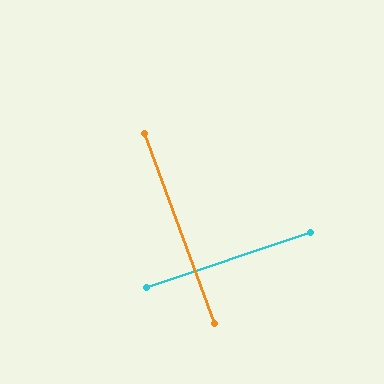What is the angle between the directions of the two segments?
Approximately 88 degrees.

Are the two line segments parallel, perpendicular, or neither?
Perpendicular — they meet at approximately 88°.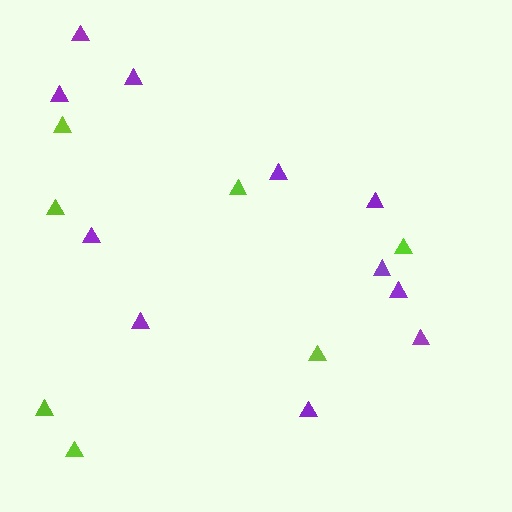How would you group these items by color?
There are 2 groups: one group of purple triangles (11) and one group of lime triangles (7).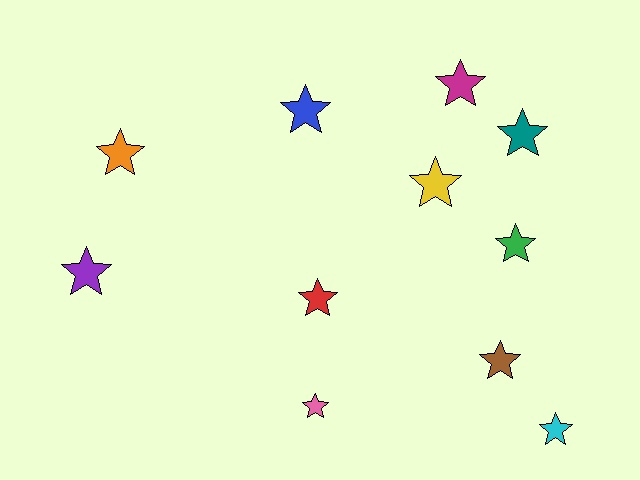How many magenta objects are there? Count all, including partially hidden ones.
There is 1 magenta object.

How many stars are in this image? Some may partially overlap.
There are 11 stars.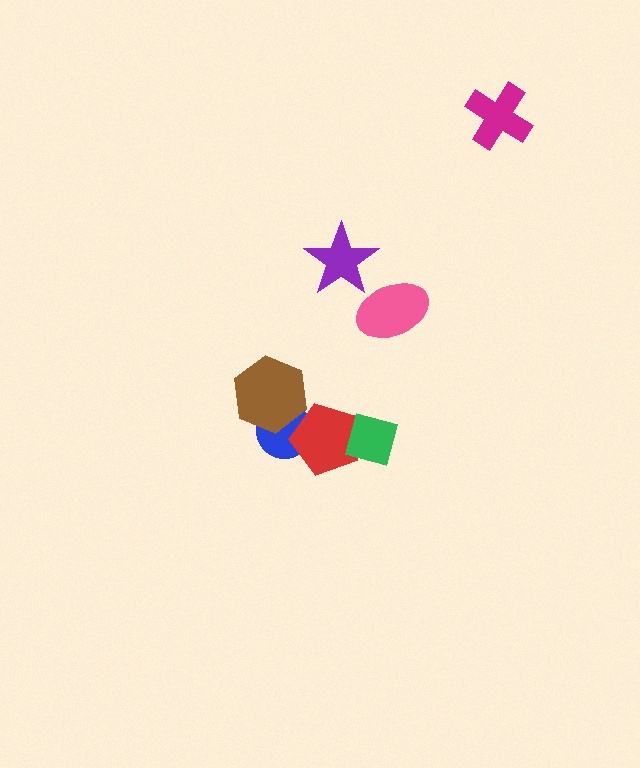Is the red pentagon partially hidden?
Yes, it is partially covered by another shape.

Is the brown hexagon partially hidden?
No, no other shape covers it.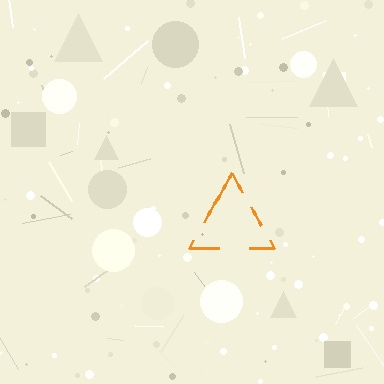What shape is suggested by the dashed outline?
The dashed outline suggests a triangle.